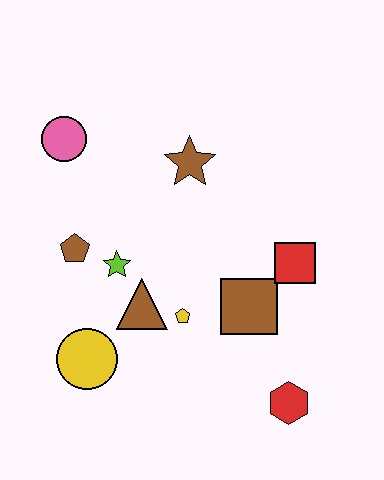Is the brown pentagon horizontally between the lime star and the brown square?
No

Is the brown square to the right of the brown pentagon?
Yes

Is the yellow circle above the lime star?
No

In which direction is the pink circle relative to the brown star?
The pink circle is to the left of the brown star.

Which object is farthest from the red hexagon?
The pink circle is farthest from the red hexagon.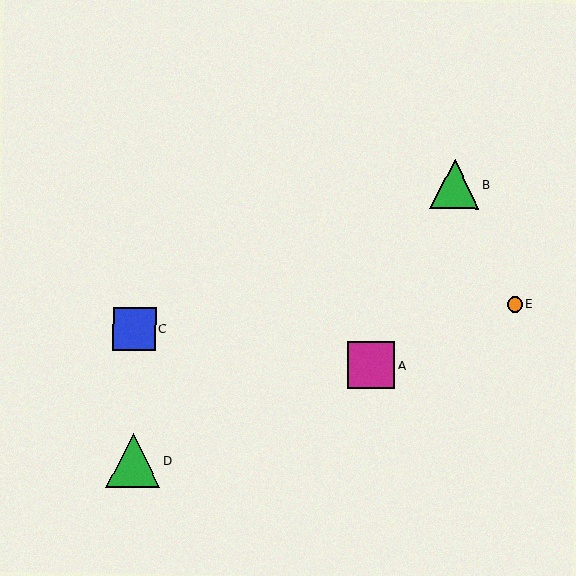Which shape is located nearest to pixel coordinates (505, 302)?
The orange circle (labeled E) at (515, 304) is nearest to that location.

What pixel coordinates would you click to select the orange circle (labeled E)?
Click at (515, 304) to select the orange circle E.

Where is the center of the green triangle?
The center of the green triangle is at (133, 461).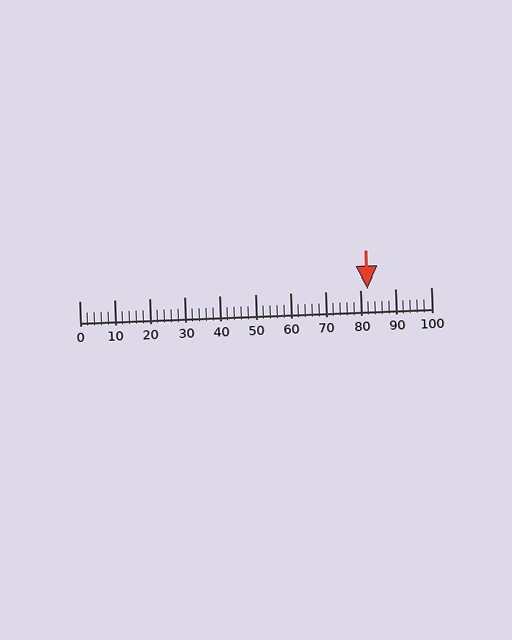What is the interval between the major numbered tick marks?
The major tick marks are spaced 10 units apart.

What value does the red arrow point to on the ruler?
The red arrow points to approximately 82.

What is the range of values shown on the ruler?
The ruler shows values from 0 to 100.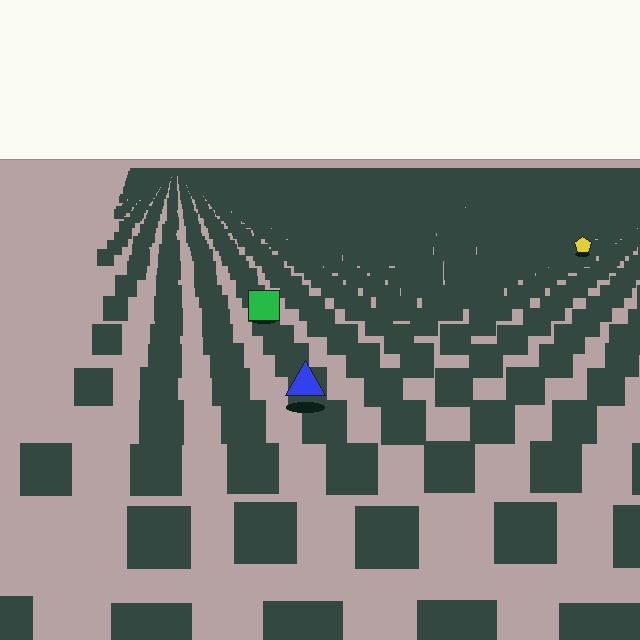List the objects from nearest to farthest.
From nearest to farthest: the blue triangle, the green square, the yellow pentagon.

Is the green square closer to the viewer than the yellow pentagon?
Yes. The green square is closer — you can tell from the texture gradient: the ground texture is coarser near it.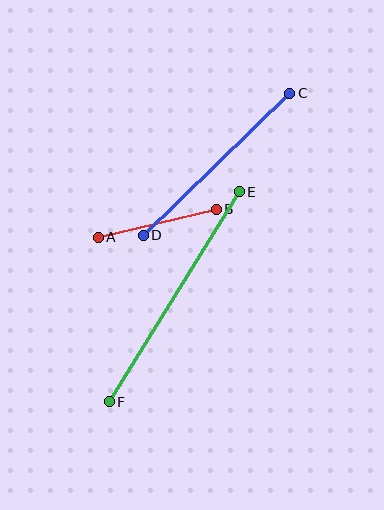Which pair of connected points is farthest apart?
Points E and F are farthest apart.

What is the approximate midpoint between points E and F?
The midpoint is at approximately (174, 297) pixels.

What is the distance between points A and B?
The distance is approximately 122 pixels.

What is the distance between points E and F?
The distance is approximately 247 pixels.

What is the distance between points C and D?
The distance is approximately 204 pixels.